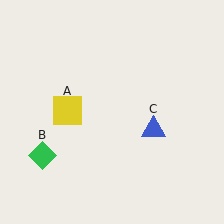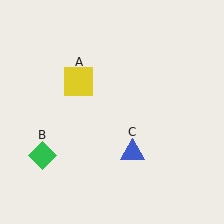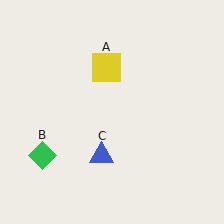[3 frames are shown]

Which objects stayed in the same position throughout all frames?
Green diamond (object B) remained stationary.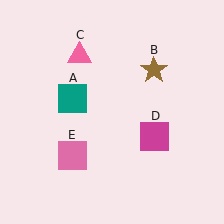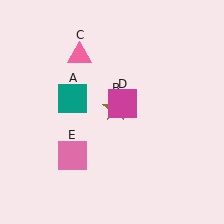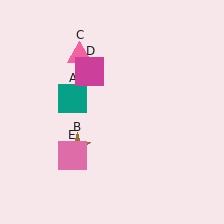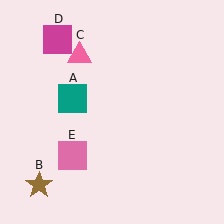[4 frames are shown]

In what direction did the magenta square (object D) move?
The magenta square (object D) moved up and to the left.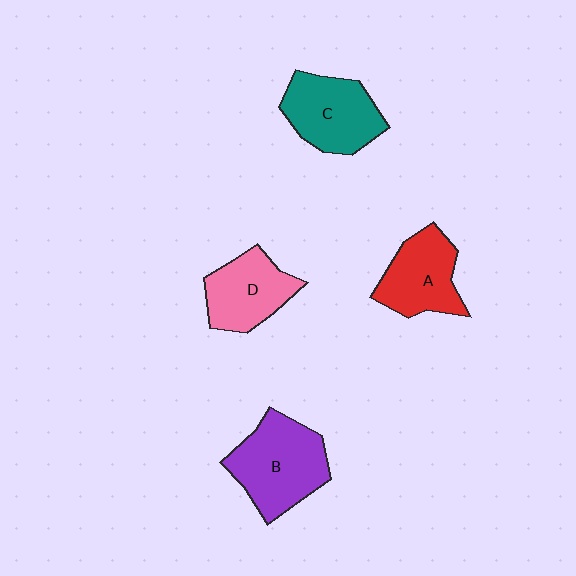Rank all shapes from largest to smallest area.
From largest to smallest: B (purple), C (teal), A (red), D (pink).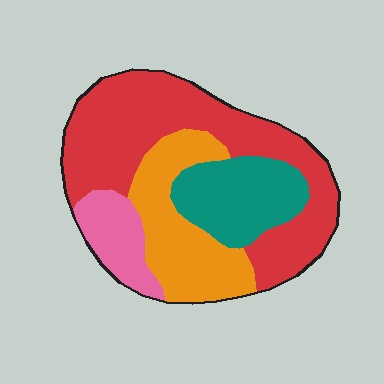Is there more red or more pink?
Red.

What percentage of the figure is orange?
Orange takes up about one quarter (1/4) of the figure.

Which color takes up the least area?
Pink, at roughly 10%.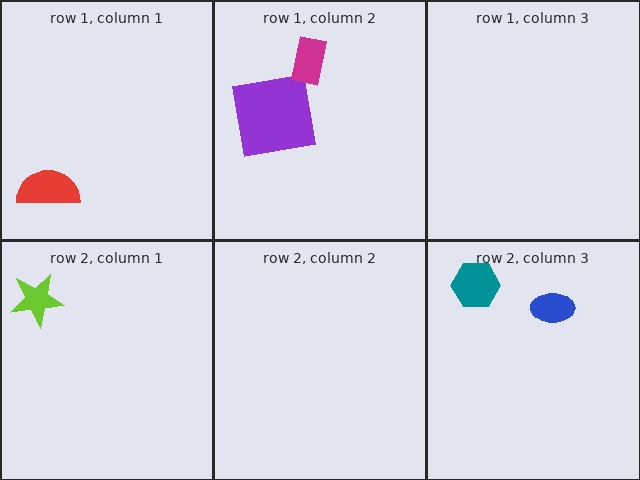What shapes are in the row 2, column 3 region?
The blue ellipse, the teal hexagon.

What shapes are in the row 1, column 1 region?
The red semicircle.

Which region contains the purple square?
The row 1, column 2 region.